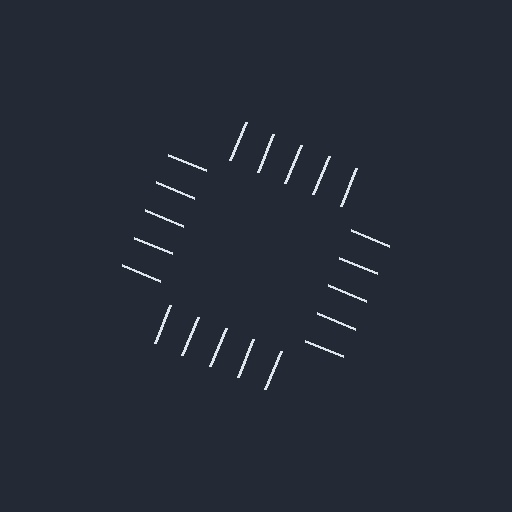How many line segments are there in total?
20 — 5 along each of the 4 edges.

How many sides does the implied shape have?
4 sides — the line-ends trace a square.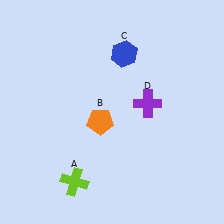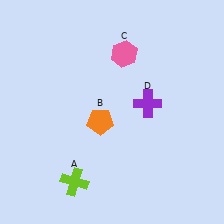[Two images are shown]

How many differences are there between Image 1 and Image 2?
There is 1 difference between the two images.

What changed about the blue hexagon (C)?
In Image 1, C is blue. In Image 2, it changed to pink.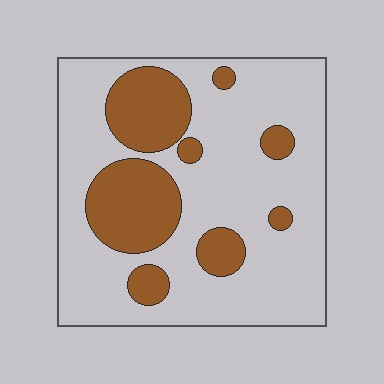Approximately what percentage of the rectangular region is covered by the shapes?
Approximately 25%.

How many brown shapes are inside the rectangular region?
8.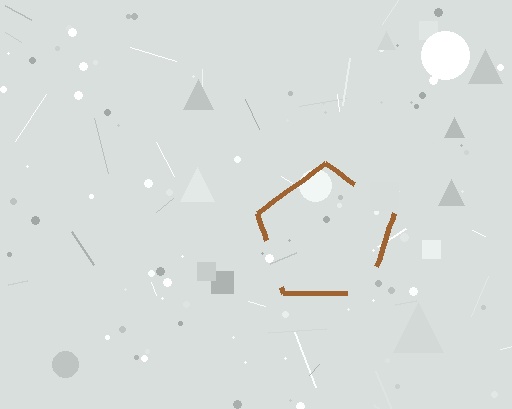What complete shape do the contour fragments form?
The contour fragments form a pentagon.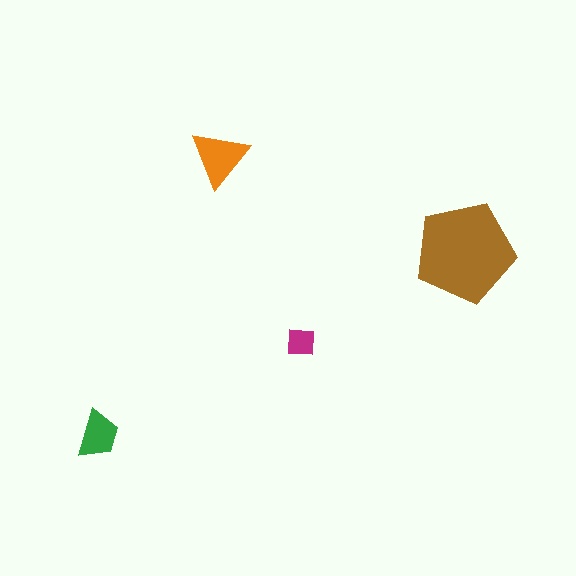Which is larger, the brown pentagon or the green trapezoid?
The brown pentagon.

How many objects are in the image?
There are 4 objects in the image.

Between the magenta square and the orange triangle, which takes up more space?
The orange triangle.